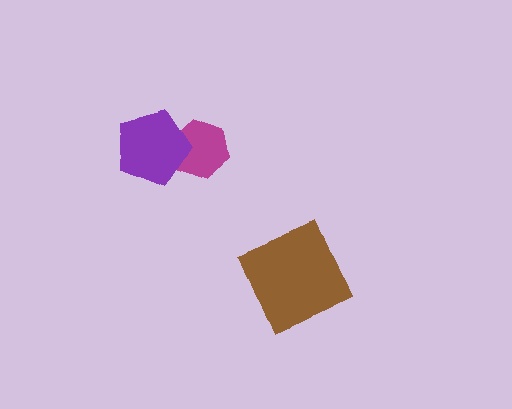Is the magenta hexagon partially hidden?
Yes, it is partially covered by another shape.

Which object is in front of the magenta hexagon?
The purple pentagon is in front of the magenta hexagon.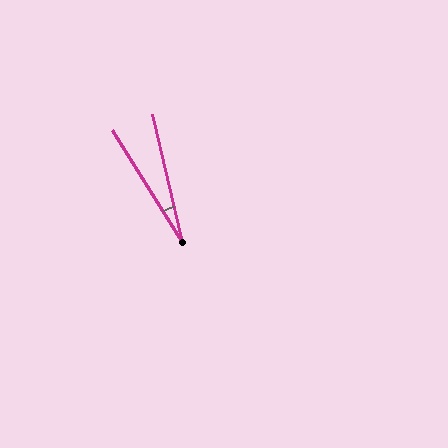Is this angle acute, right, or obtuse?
It is acute.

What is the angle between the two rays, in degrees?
Approximately 19 degrees.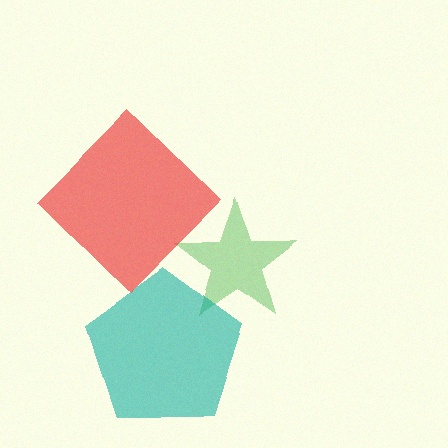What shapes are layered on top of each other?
The layered shapes are: a green star, a teal pentagon, a red diamond.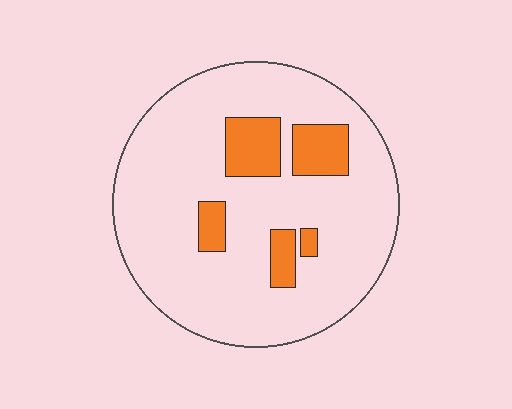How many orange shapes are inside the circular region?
5.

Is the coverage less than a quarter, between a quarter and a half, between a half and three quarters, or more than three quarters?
Less than a quarter.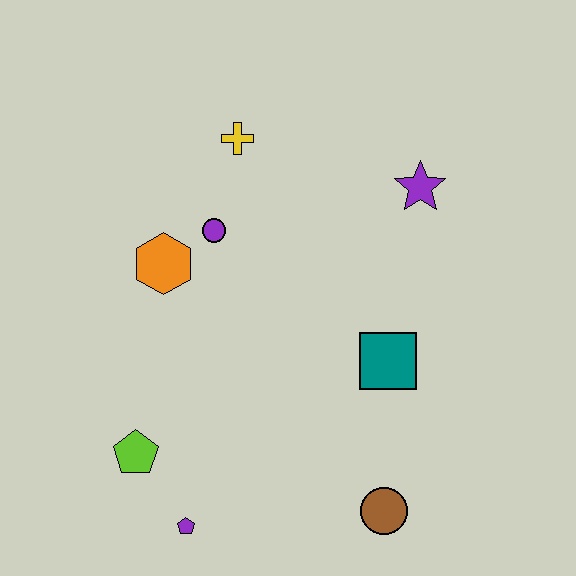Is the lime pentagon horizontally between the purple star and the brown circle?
No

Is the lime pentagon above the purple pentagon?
Yes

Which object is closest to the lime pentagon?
The purple pentagon is closest to the lime pentagon.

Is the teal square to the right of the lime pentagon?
Yes